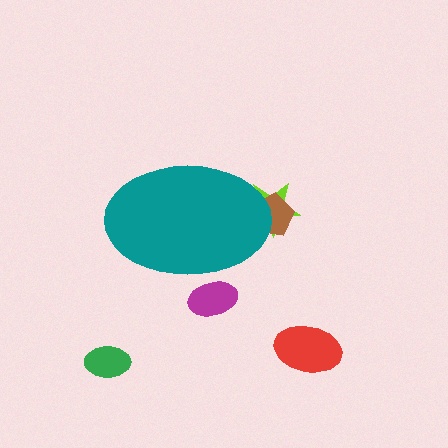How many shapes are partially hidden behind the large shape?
3 shapes are partially hidden.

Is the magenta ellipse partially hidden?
Yes, the magenta ellipse is partially hidden behind the teal ellipse.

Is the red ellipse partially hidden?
No, the red ellipse is fully visible.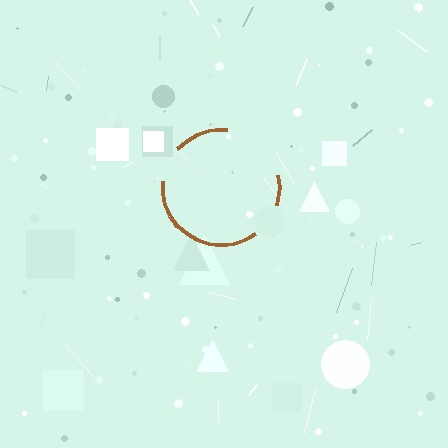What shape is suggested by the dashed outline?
The dashed outline suggests a circle.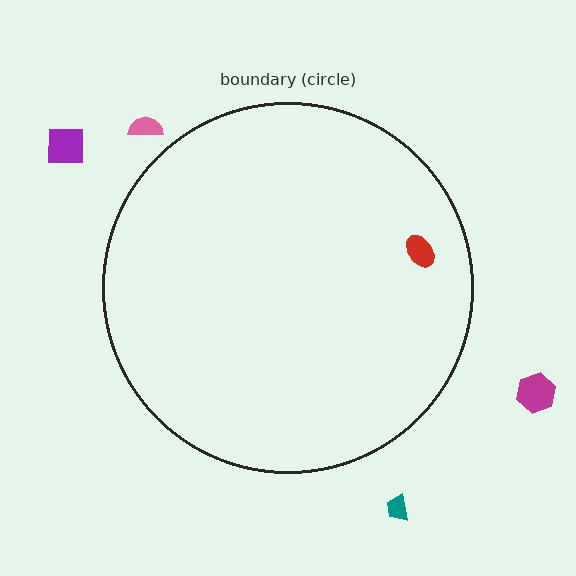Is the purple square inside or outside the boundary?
Outside.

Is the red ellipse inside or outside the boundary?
Inside.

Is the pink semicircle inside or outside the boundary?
Outside.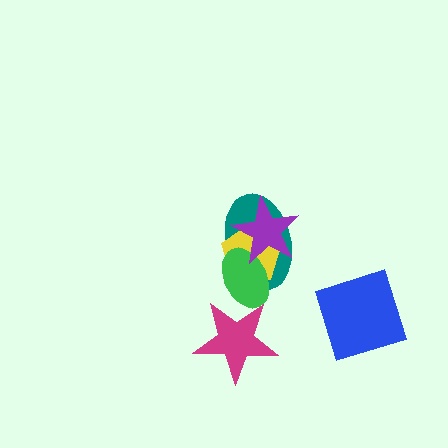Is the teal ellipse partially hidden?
Yes, it is partially covered by another shape.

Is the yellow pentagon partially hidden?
Yes, it is partially covered by another shape.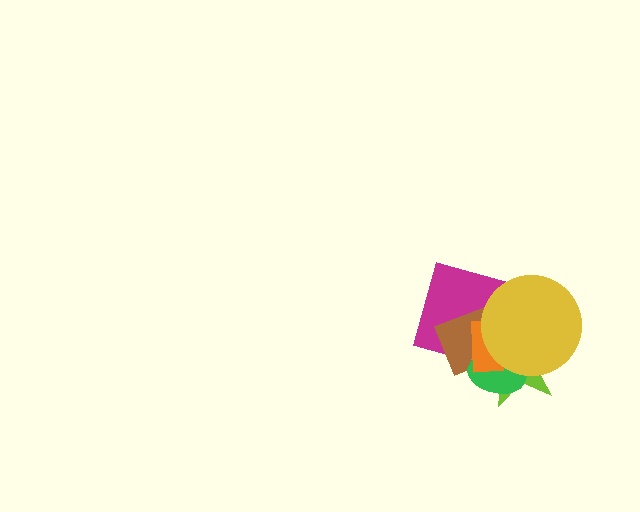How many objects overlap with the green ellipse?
4 objects overlap with the green ellipse.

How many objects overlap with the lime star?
5 objects overlap with the lime star.